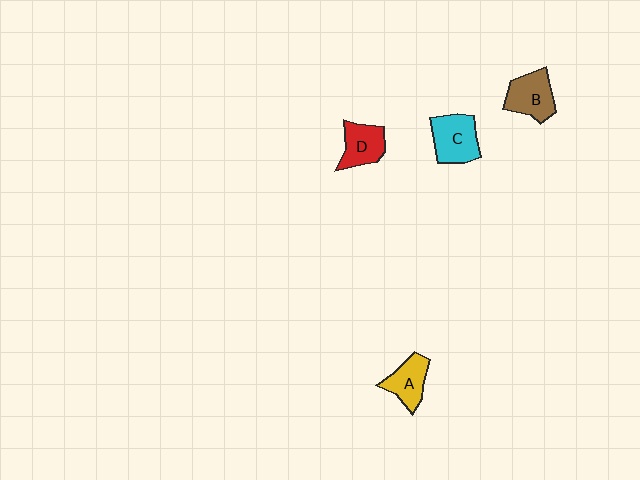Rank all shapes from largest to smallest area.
From largest to smallest: C (cyan), B (brown), D (red), A (yellow).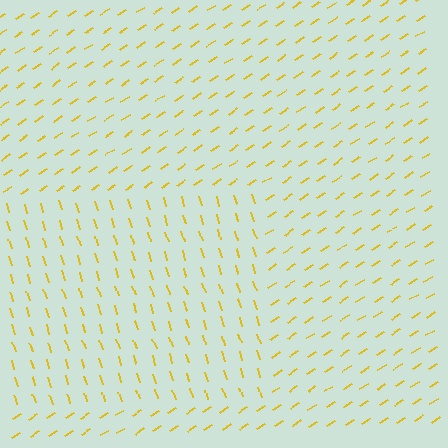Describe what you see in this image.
The image is filled with small yellow line segments. A rectangle region in the image has lines oriented differently from the surrounding lines, creating a visible texture boundary.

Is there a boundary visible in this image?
Yes, there is a texture boundary formed by a change in line orientation.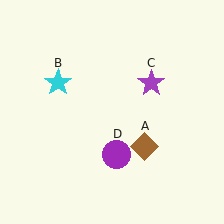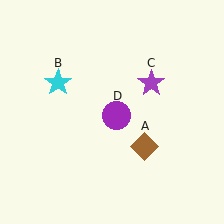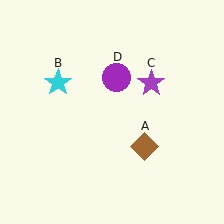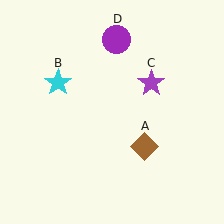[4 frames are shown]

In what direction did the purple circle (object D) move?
The purple circle (object D) moved up.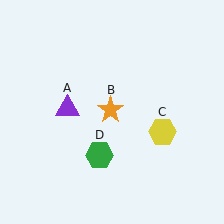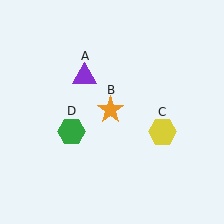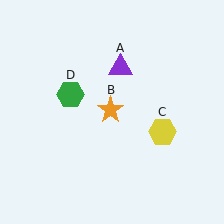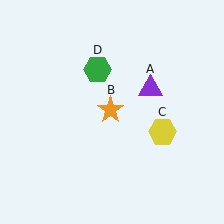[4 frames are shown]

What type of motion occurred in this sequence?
The purple triangle (object A), green hexagon (object D) rotated clockwise around the center of the scene.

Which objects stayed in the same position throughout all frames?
Orange star (object B) and yellow hexagon (object C) remained stationary.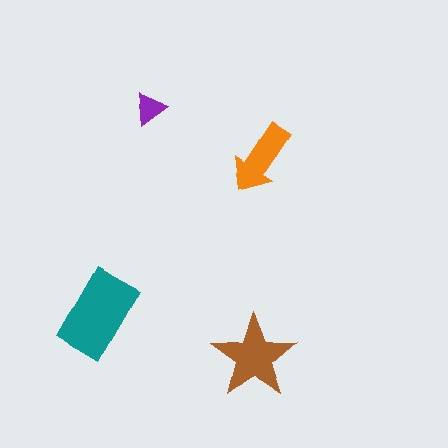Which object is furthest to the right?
The orange arrow is rightmost.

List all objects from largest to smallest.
The teal rectangle, the brown star, the orange arrow, the purple triangle.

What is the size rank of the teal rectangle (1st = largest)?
1st.